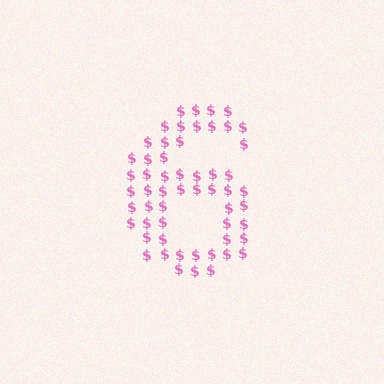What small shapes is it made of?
It is made of small dollar signs.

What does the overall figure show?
The overall figure shows the digit 6.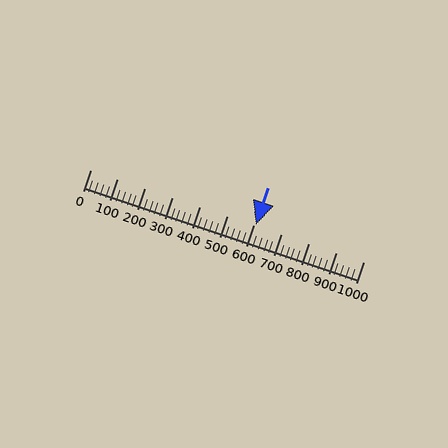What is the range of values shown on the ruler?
The ruler shows values from 0 to 1000.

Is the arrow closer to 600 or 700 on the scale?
The arrow is closer to 600.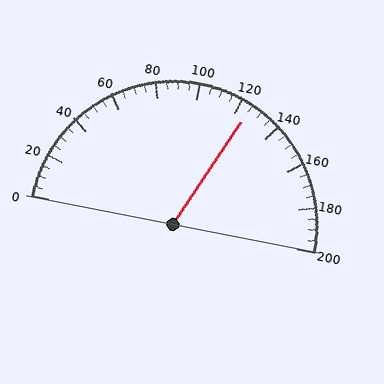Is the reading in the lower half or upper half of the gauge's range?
The reading is in the upper half of the range (0 to 200).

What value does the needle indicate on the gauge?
The needle indicates approximately 125.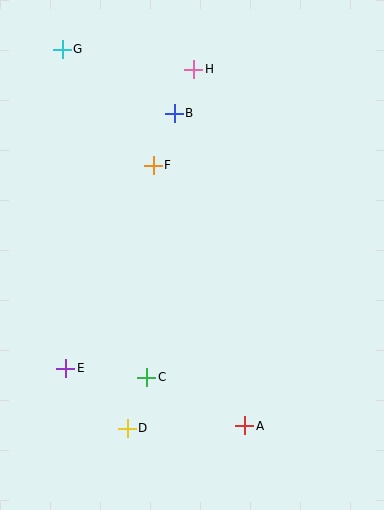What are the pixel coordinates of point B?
Point B is at (174, 113).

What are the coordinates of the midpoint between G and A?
The midpoint between G and A is at (153, 238).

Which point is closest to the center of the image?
Point F at (153, 165) is closest to the center.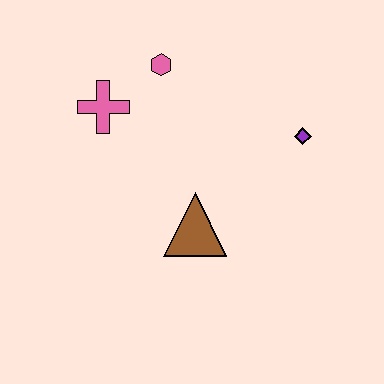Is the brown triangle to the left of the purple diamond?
Yes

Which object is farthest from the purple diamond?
The pink cross is farthest from the purple diamond.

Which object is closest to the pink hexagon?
The pink cross is closest to the pink hexagon.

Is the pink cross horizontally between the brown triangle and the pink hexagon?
No